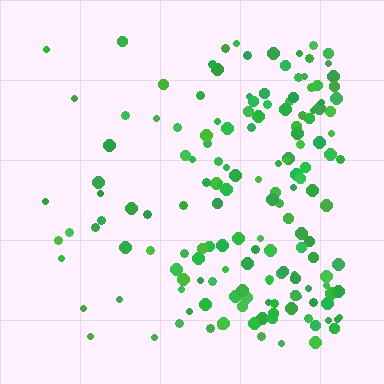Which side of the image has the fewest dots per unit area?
The left.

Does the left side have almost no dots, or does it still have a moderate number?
Still a moderate number, just noticeably fewer than the right.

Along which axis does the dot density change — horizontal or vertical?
Horizontal.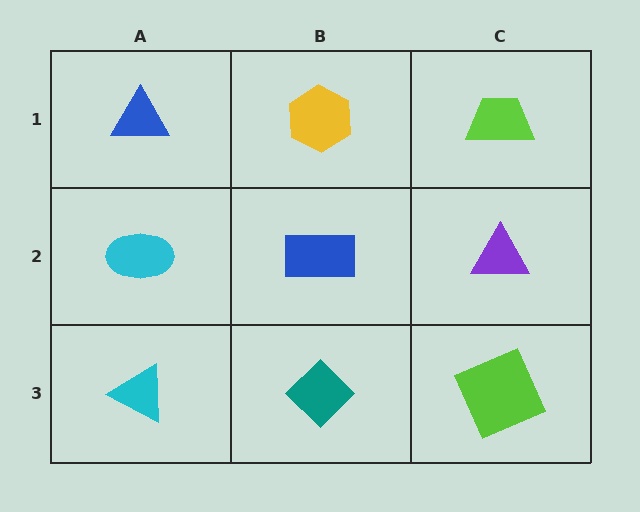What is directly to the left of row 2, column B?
A cyan ellipse.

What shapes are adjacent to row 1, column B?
A blue rectangle (row 2, column B), a blue triangle (row 1, column A), a lime trapezoid (row 1, column C).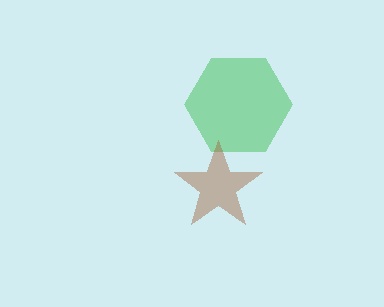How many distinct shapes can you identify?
There are 2 distinct shapes: a green hexagon, a brown star.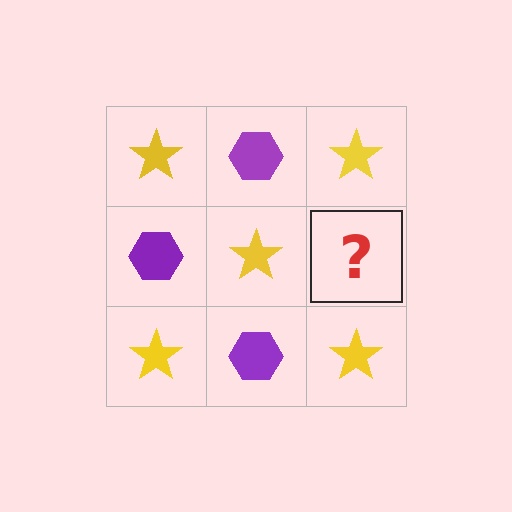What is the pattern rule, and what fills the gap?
The rule is that it alternates yellow star and purple hexagon in a checkerboard pattern. The gap should be filled with a purple hexagon.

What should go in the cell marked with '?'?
The missing cell should contain a purple hexagon.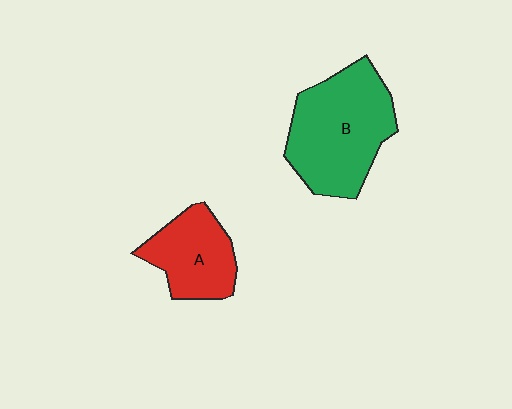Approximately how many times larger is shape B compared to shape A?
Approximately 1.7 times.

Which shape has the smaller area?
Shape A (red).